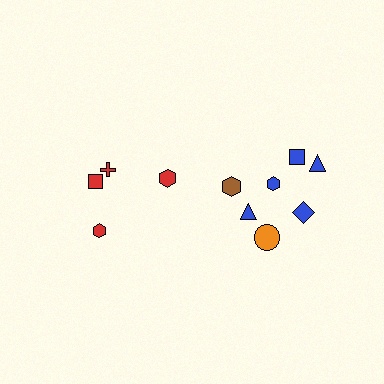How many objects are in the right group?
There are 7 objects.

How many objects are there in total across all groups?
There are 11 objects.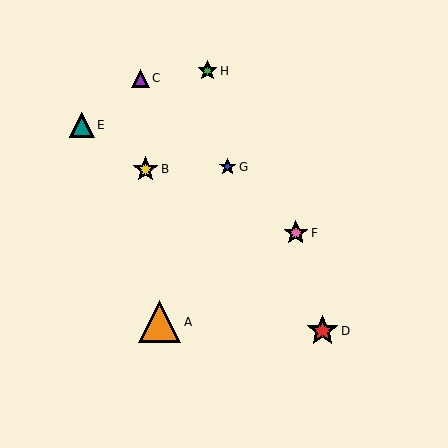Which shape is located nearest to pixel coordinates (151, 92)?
The purple triangle (labeled C) at (140, 78) is nearest to that location.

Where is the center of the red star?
The center of the red star is at (323, 331).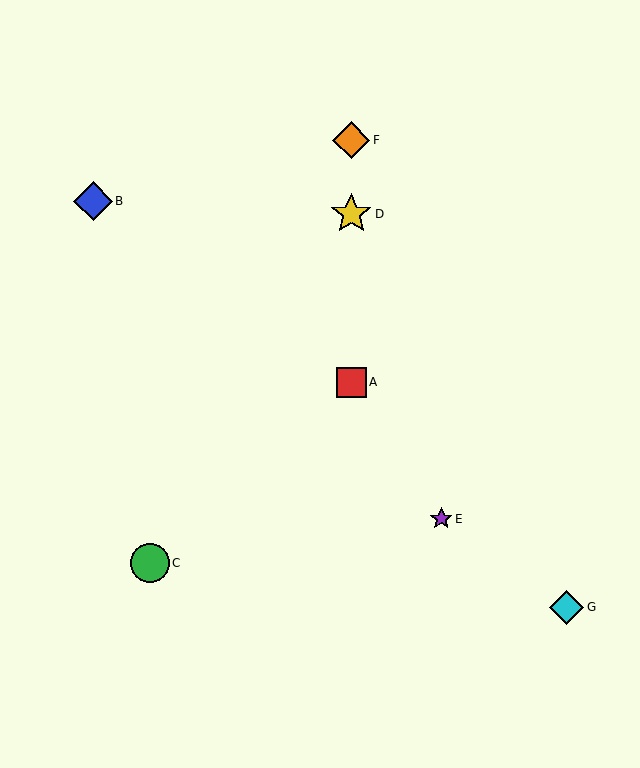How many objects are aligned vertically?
3 objects (A, D, F) are aligned vertically.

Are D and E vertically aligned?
No, D is at x≈351 and E is at x≈441.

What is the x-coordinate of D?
Object D is at x≈351.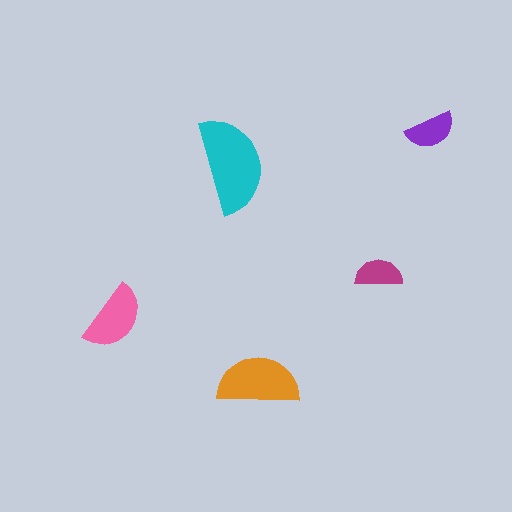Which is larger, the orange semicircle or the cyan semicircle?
The cyan one.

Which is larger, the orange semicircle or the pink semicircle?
The orange one.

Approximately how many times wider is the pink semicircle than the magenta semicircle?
About 1.5 times wider.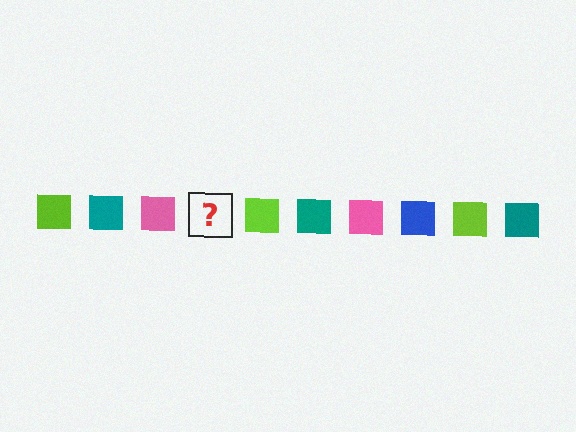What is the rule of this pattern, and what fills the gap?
The rule is that the pattern cycles through lime, teal, pink, blue squares. The gap should be filled with a blue square.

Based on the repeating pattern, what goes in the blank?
The blank should be a blue square.